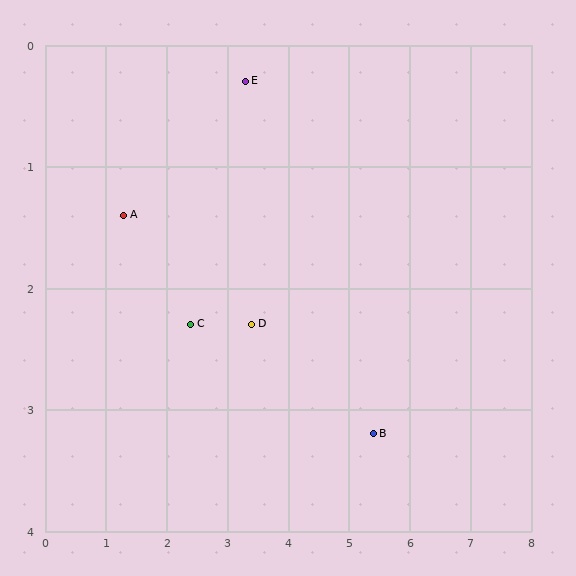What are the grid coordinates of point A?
Point A is at approximately (1.3, 1.4).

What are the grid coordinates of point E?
Point E is at approximately (3.3, 0.3).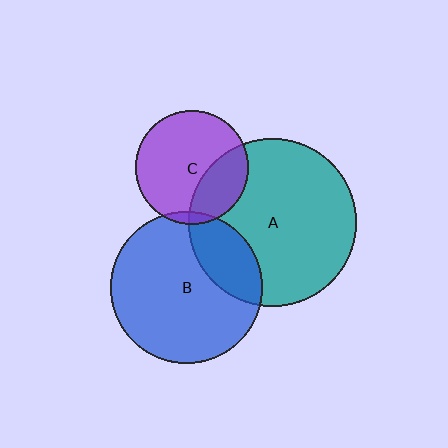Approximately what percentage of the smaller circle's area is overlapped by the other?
Approximately 30%.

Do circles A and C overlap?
Yes.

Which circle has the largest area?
Circle A (teal).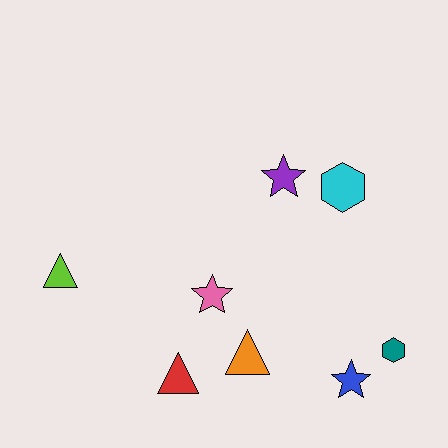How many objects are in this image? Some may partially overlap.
There are 8 objects.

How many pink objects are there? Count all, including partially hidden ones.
There is 1 pink object.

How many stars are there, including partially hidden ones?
There are 3 stars.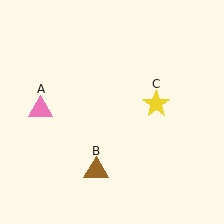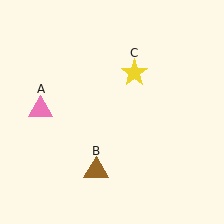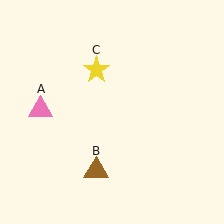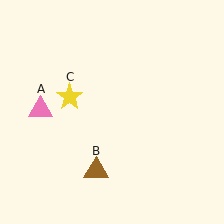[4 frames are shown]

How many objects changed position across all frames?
1 object changed position: yellow star (object C).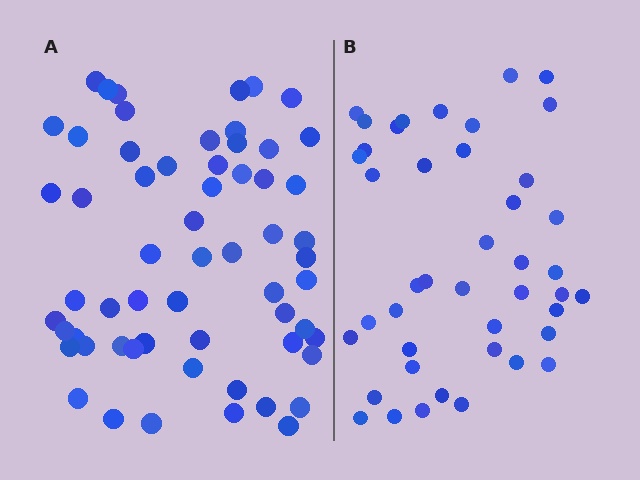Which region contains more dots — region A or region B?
Region A (the left region) has more dots.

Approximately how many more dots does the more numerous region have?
Region A has approximately 15 more dots than region B.